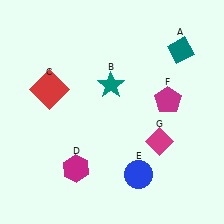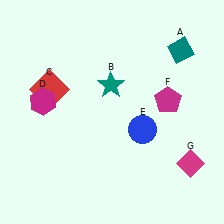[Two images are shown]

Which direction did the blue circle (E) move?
The blue circle (E) moved up.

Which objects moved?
The objects that moved are: the magenta hexagon (D), the blue circle (E), the magenta diamond (G).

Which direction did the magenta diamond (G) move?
The magenta diamond (G) moved right.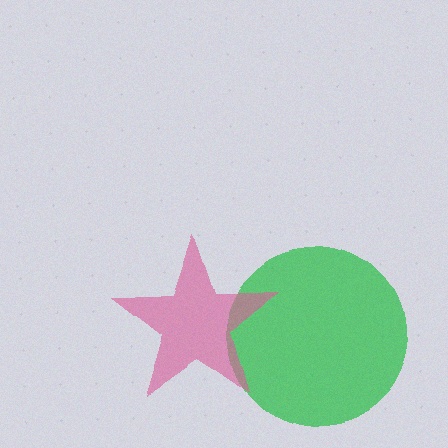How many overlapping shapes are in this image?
There are 2 overlapping shapes in the image.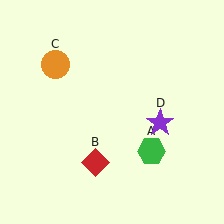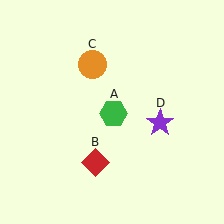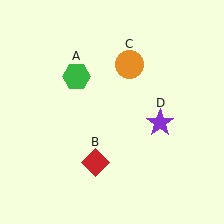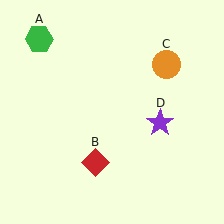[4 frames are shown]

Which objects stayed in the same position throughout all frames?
Red diamond (object B) and purple star (object D) remained stationary.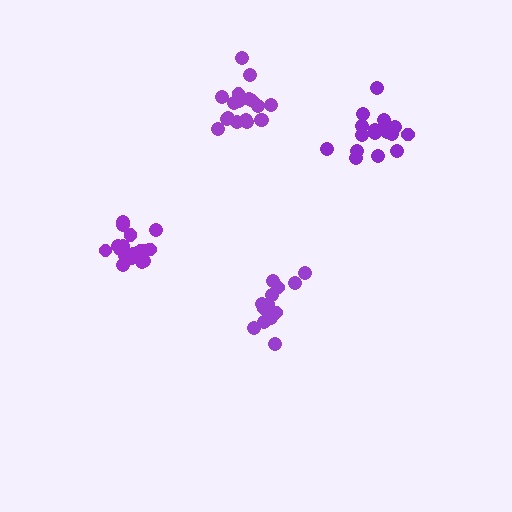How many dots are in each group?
Group 1: 17 dots, Group 2: 20 dots, Group 3: 15 dots, Group 4: 19 dots (71 total).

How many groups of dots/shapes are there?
There are 4 groups.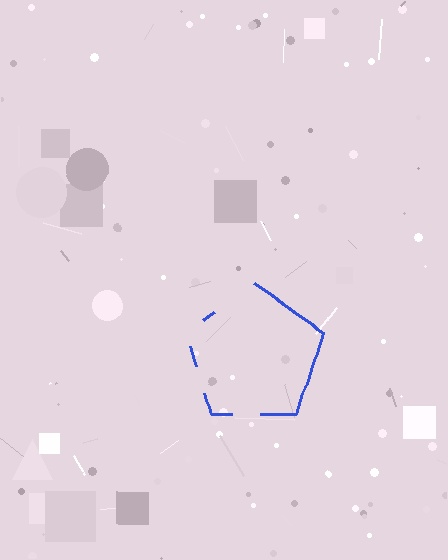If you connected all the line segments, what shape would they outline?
They would outline a pentagon.